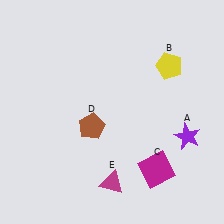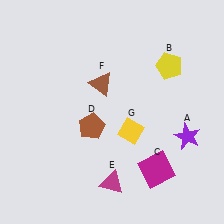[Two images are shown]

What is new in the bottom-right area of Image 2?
A yellow diamond (G) was added in the bottom-right area of Image 2.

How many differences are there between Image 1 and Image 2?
There are 2 differences between the two images.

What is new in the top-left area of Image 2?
A brown triangle (F) was added in the top-left area of Image 2.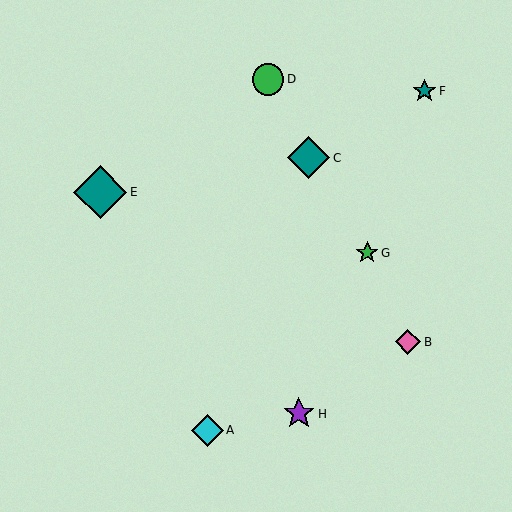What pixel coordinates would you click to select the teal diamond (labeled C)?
Click at (309, 158) to select the teal diamond C.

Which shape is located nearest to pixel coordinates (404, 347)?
The pink diamond (labeled B) at (408, 342) is nearest to that location.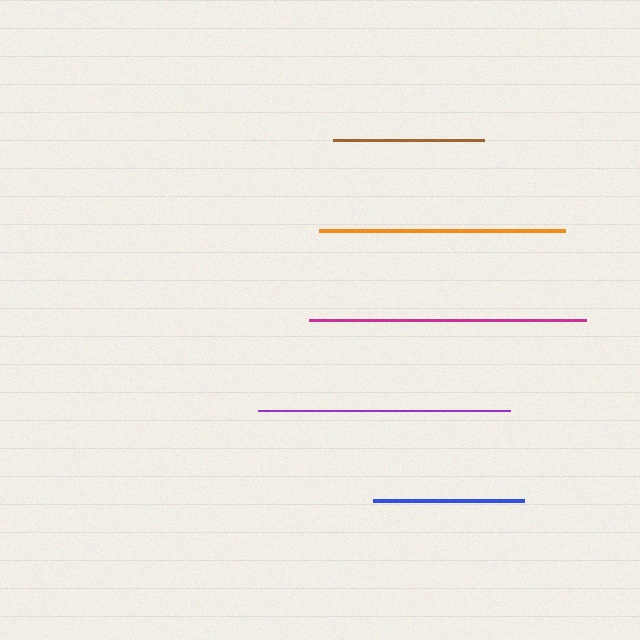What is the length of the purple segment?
The purple segment is approximately 252 pixels long.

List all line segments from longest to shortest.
From longest to shortest: magenta, purple, orange, brown, blue.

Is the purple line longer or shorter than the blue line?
The purple line is longer than the blue line.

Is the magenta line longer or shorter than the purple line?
The magenta line is longer than the purple line.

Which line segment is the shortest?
The blue line is the shortest at approximately 151 pixels.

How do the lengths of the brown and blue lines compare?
The brown and blue lines are approximately the same length.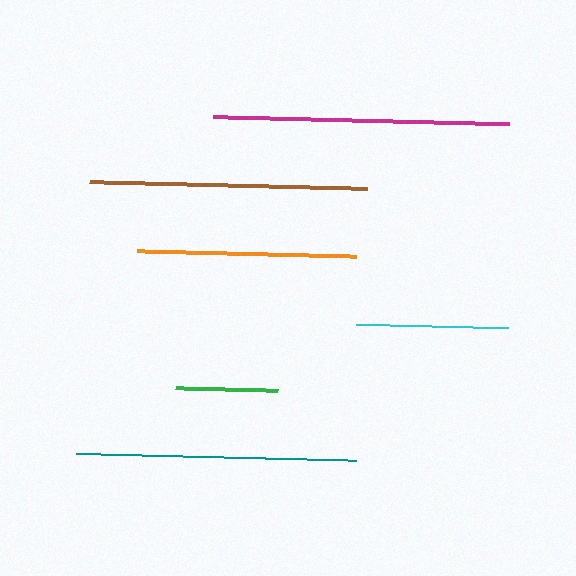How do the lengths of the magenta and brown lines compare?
The magenta and brown lines are approximately the same length.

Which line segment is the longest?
The magenta line is the longest at approximately 296 pixels.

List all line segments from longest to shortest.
From longest to shortest: magenta, teal, brown, orange, cyan, green.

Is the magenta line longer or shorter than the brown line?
The magenta line is longer than the brown line.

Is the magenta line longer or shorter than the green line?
The magenta line is longer than the green line.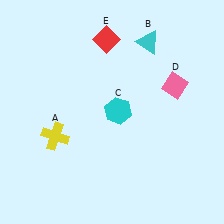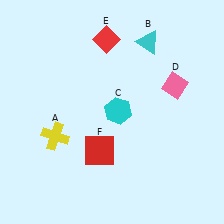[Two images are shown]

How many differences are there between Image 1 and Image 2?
There is 1 difference between the two images.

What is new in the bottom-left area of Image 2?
A red square (F) was added in the bottom-left area of Image 2.